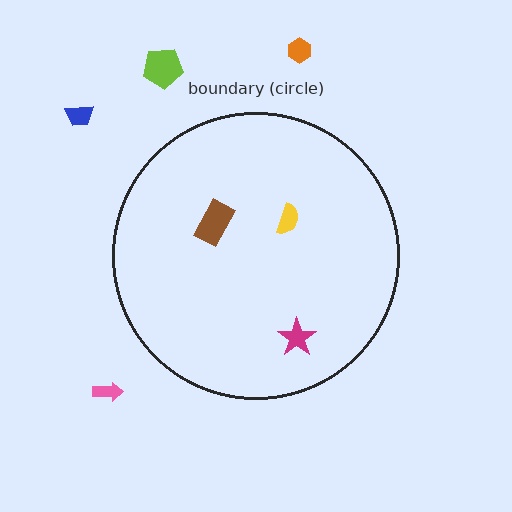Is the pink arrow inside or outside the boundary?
Outside.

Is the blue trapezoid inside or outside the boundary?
Outside.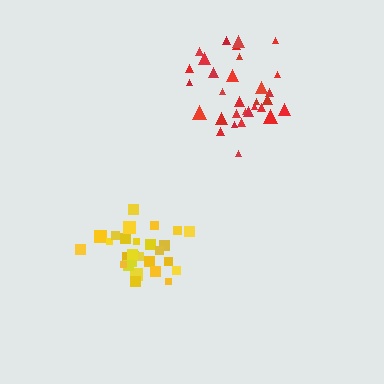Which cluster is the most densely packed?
Yellow.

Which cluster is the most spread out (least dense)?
Red.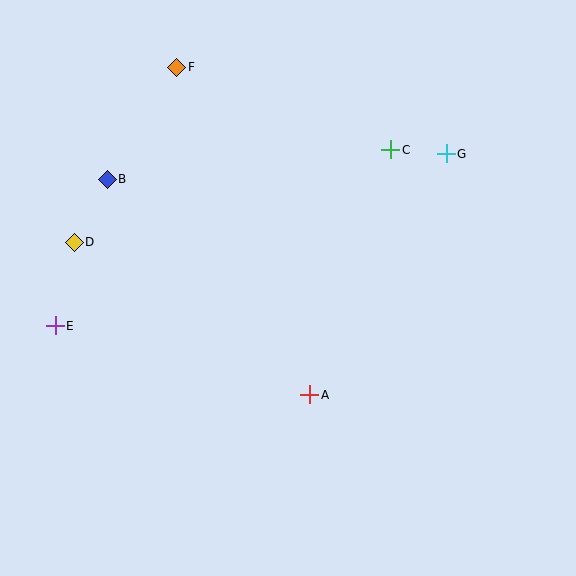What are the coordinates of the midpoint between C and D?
The midpoint between C and D is at (233, 196).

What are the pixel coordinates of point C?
Point C is at (391, 150).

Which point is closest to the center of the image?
Point A at (310, 395) is closest to the center.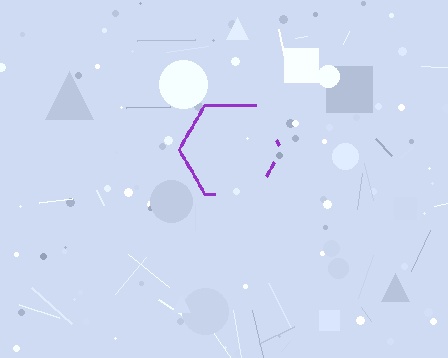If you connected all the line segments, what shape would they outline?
They would outline a hexagon.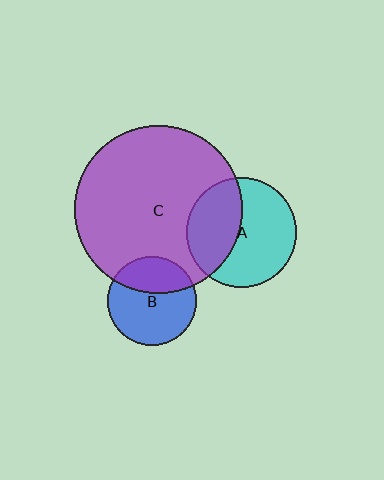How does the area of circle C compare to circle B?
Approximately 3.5 times.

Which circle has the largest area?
Circle C (purple).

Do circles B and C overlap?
Yes.